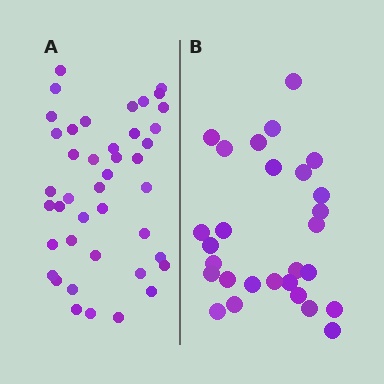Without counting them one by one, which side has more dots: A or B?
Region A (the left region) has more dots.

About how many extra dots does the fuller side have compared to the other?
Region A has approximately 15 more dots than region B.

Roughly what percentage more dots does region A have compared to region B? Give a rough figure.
About 50% more.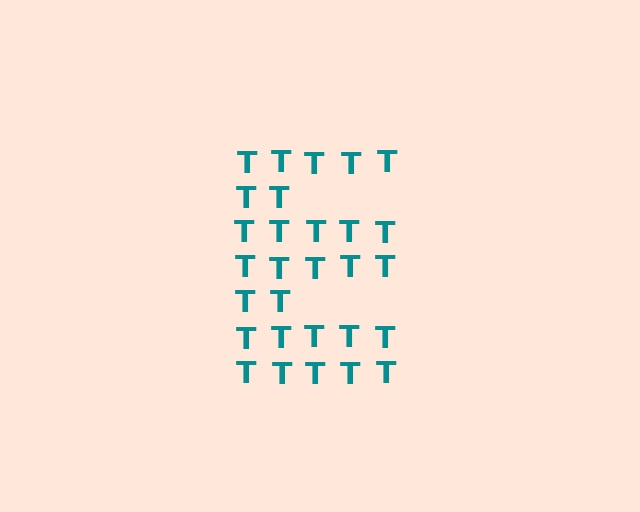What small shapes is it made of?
It is made of small letter T's.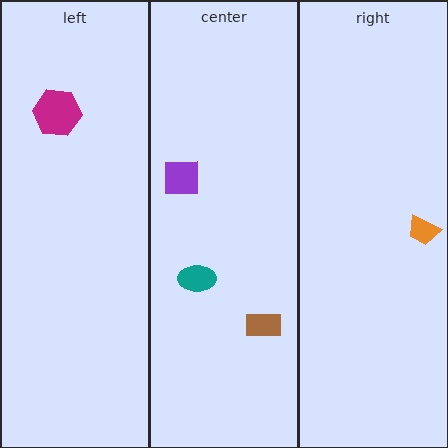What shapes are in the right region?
The orange trapezoid.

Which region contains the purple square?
The center region.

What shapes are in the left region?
The magenta hexagon.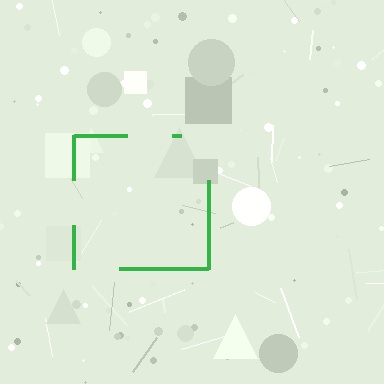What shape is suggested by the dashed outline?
The dashed outline suggests a square.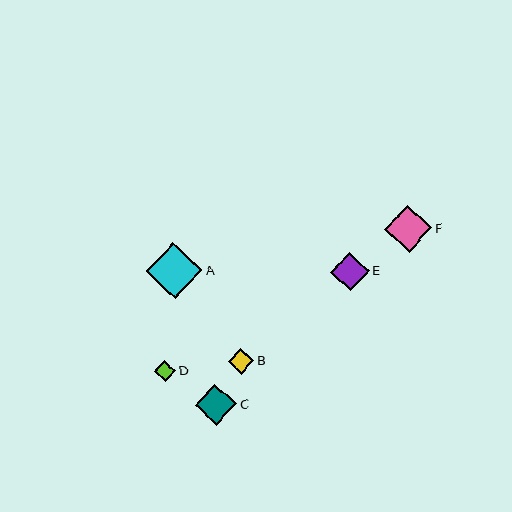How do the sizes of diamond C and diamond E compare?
Diamond C and diamond E are approximately the same size.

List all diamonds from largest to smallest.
From largest to smallest: A, F, C, E, B, D.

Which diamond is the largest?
Diamond A is the largest with a size of approximately 56 pixels.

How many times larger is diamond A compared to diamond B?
Diamond A is approximately 2.2 times the size of diamond B.